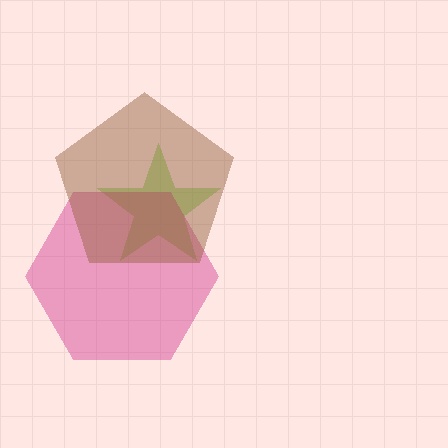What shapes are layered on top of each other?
The layered shapes are: a lime star, a magenta hexagon, a brown pentagon.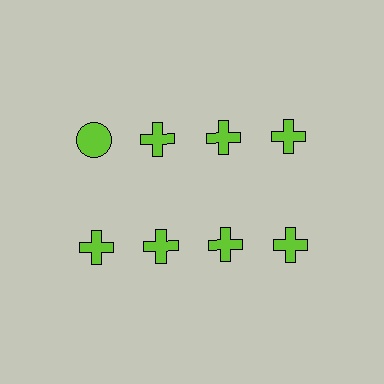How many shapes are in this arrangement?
There are 8 shapes arranged in a grid pattern.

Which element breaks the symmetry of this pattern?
The lime circle in the top row, leftmost column breaks the symmetry. All other shapes are lime crosses.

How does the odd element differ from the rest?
It has a different shape: circle instead of cross.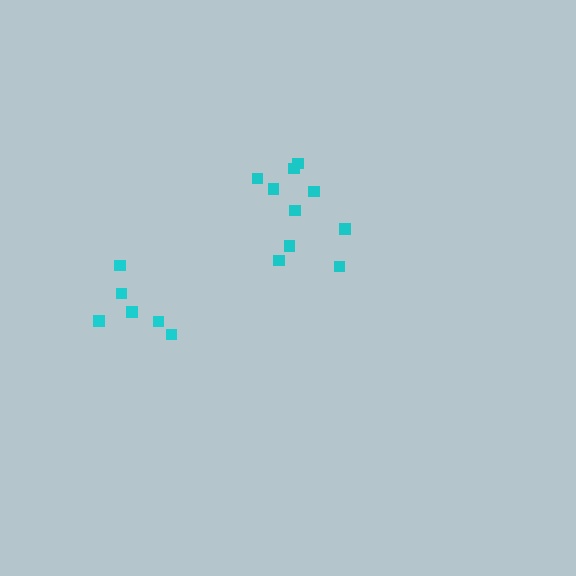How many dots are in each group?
Group 1: 6 dots, Group 2: 10 dots (16 total).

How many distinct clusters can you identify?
There are 2 distinct clusters.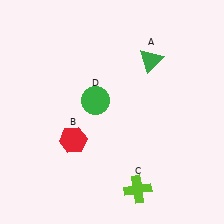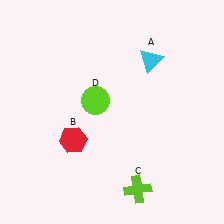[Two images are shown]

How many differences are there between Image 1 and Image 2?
There are 2 differences between the two images.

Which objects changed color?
A changed from green to cyan. D changed from green to lime.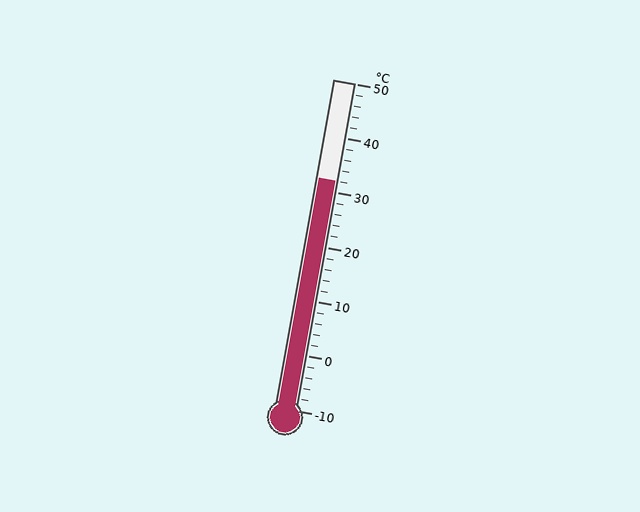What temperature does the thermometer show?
The thermometer shows approximately 32°C.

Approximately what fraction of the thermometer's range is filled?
The thermometer is filled to approximately 70% of its range.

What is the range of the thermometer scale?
The thermometer scale ranges from -10°C to 50°C.